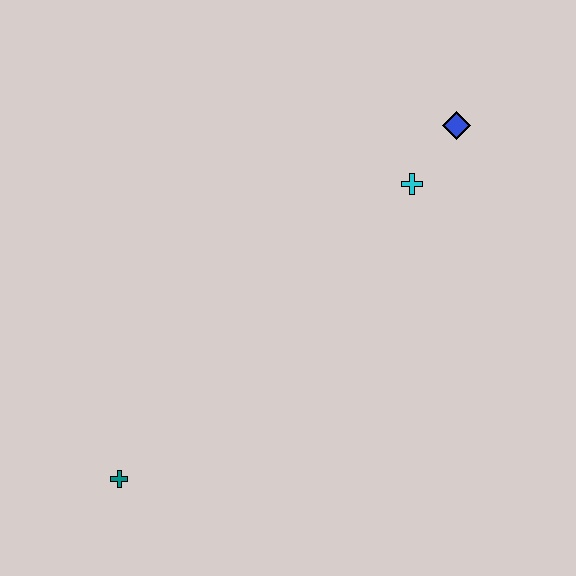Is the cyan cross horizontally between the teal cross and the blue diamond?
Yes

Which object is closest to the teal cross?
The cyan cross is closest to the teal cross.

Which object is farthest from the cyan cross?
The teal cross is farthest from the cyan cross.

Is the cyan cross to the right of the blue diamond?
No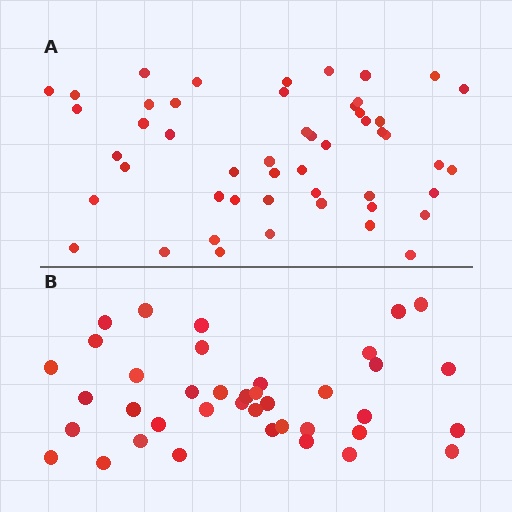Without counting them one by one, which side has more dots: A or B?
Region A (the top region) has more dots.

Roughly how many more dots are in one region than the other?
Region A has roughly 12 or so more dots than region B.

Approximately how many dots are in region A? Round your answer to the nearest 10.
About 50 dots.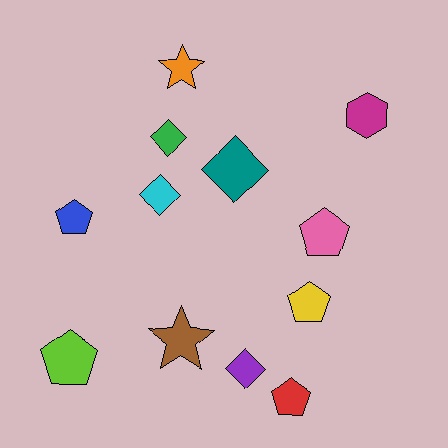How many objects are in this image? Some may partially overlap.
There are 12 objects.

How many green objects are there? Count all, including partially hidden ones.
There is 1 green object.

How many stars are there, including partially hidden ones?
There are 2 stars.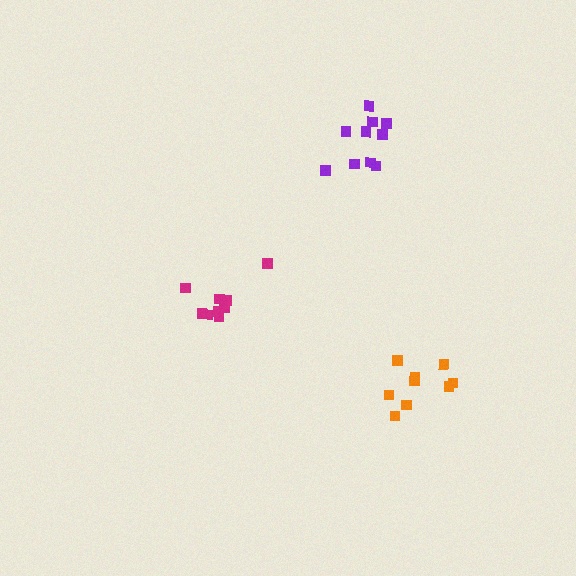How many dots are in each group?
Group 1: 10 dots, Group 2: 9 dots, Group 3: 9 dots (28 total).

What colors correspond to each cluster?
The clusters are colored: purple, magenta, orange.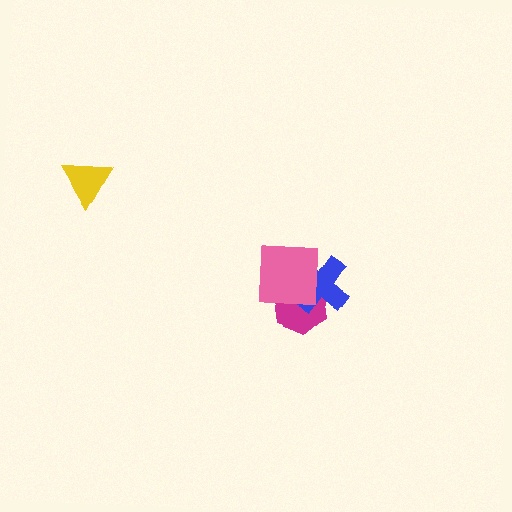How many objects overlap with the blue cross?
2 objects overlap with the blue cross.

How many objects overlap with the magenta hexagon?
2 objects overlap with the magenta hexagon.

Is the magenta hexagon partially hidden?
Yes, it is partially covered by another shape.